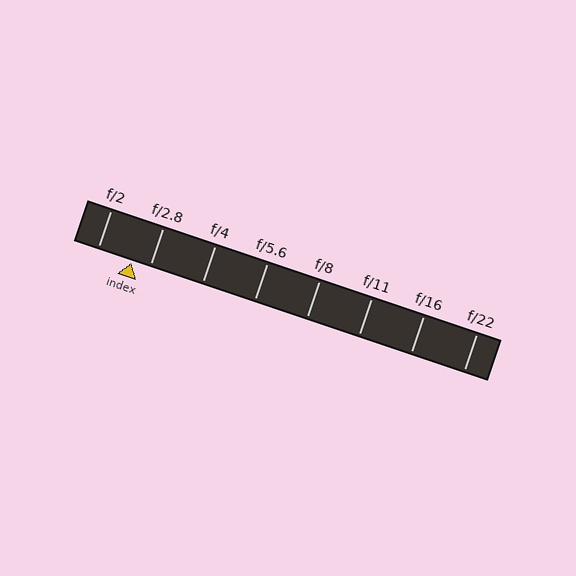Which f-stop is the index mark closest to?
The index mark is closest to f/2.8.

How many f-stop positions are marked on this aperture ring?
There are 8 f-stop positions marked.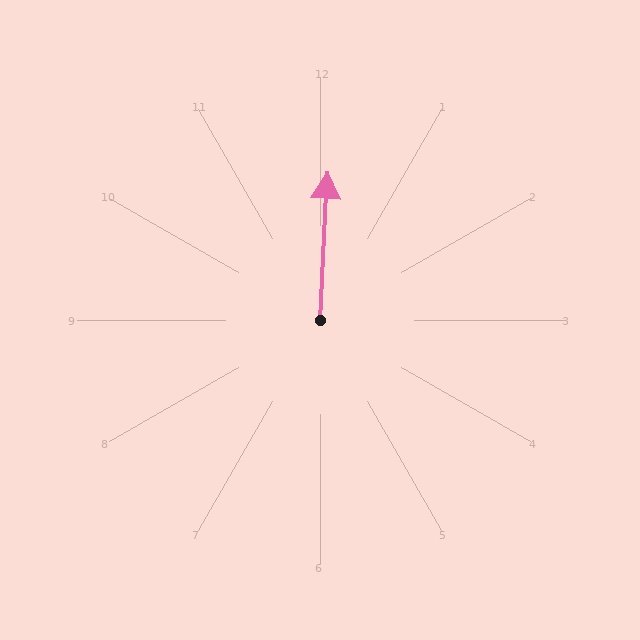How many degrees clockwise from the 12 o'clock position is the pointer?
Approximately 3 degrees.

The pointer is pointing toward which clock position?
Roughly 12 o'clock.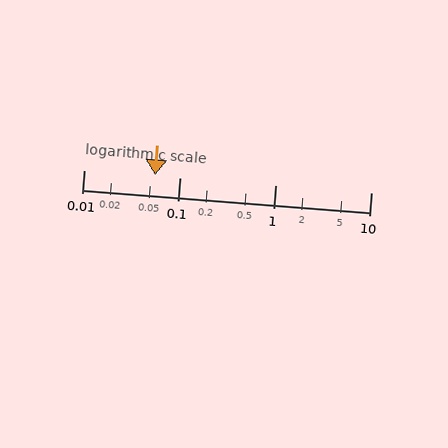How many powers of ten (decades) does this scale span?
The scale spans 3 decades, from 0.01 to 10.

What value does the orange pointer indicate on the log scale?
The pointer indicates approximately 0.055.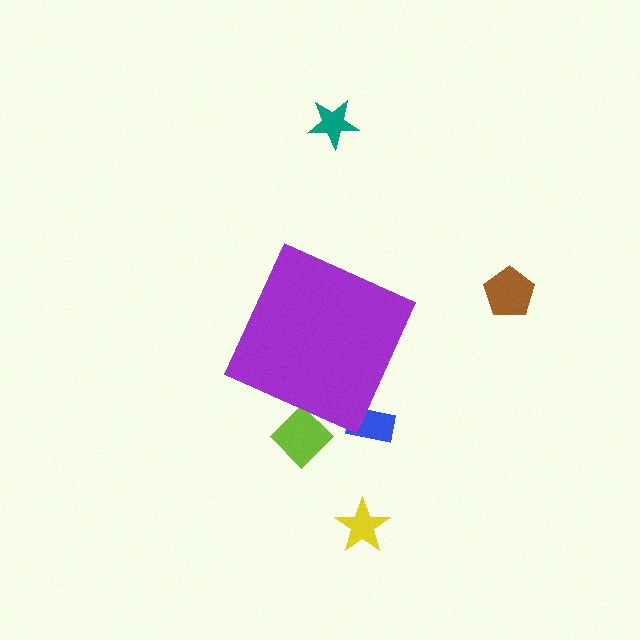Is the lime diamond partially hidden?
Yes, the lime diamond is partially hidden behind the purple diamond.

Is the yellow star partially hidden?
No, the yellow star is fully visible.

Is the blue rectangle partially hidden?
Yes, the blue rectangle is partially hidden behind the purple diamond.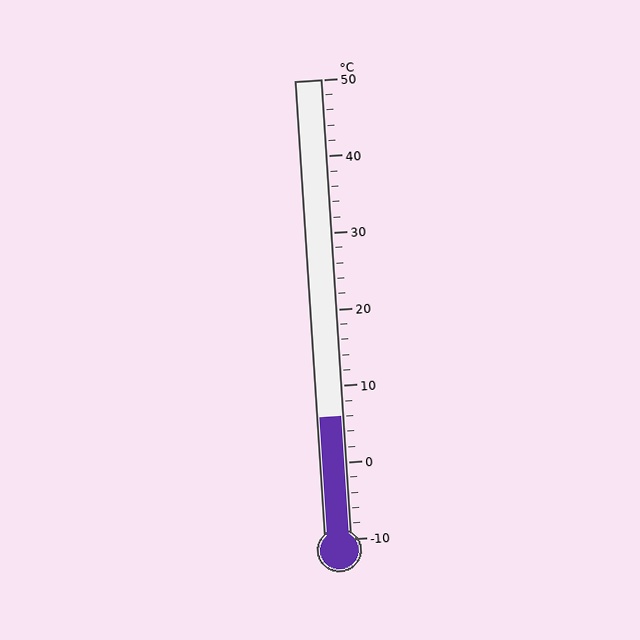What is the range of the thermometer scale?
The thermometer scale ranges from -10°C to 50°C.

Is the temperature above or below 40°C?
The temperature is below 40°C.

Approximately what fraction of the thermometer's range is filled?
The thermometer is filled to approximately 25% of its range.